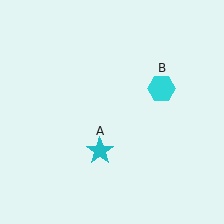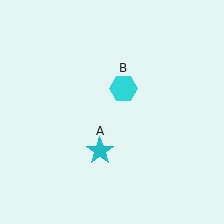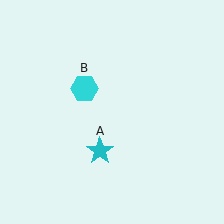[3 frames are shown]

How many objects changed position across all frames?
1 object changed position: cyan hexagon (object B).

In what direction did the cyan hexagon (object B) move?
The cyan hexagon (object B) moved left.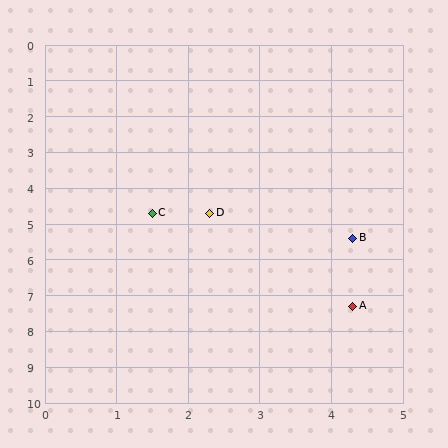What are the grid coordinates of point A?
Point A is at approximately (4.3, 7.3).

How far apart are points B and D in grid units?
Points B and D are about 2.1 grid units apart.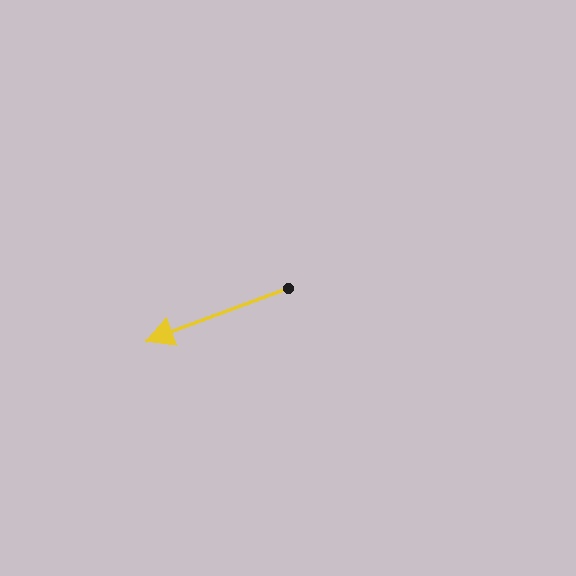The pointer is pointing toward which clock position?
Roughly 8 o'clock.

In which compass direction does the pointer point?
West.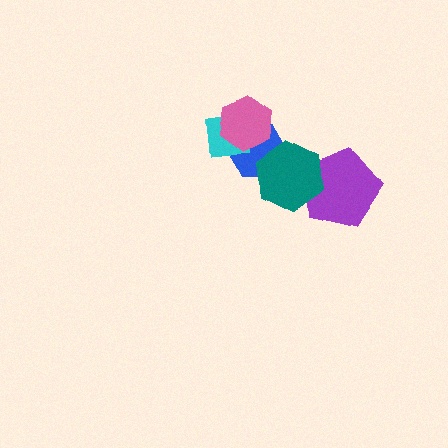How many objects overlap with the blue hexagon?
3 objects overlap with the blue hexagon.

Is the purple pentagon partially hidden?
Yes, it is partially covered by another shape.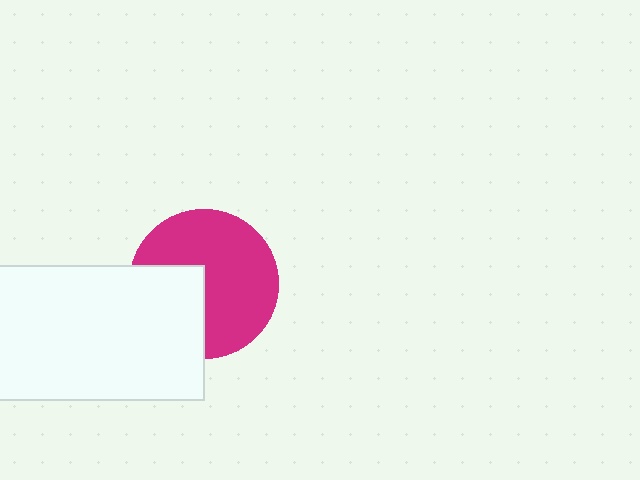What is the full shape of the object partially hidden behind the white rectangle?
The partially hidden object is a magenta circle.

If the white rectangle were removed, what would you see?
You would see the complete magenta circle.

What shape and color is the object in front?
The object in front is a white rectangle.